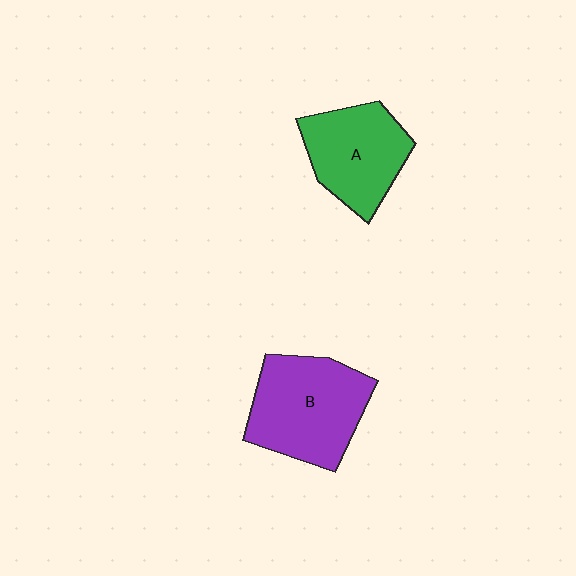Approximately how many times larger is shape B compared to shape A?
Approximately 1.2 times.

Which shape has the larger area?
Shape B (purple).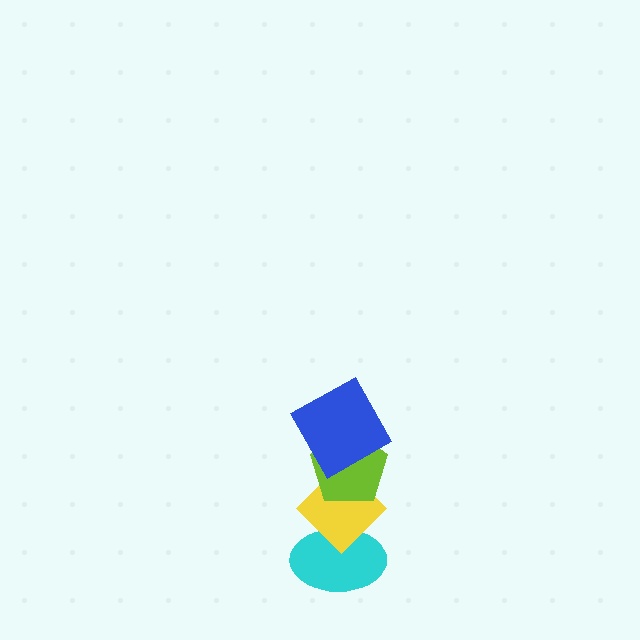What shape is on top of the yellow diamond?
The lime pentagon is on top of the yellow diamond.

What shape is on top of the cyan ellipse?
The yellow diamond is on top of the cyan ellipse.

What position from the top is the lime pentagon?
The lime pentagon is 2nd from the top.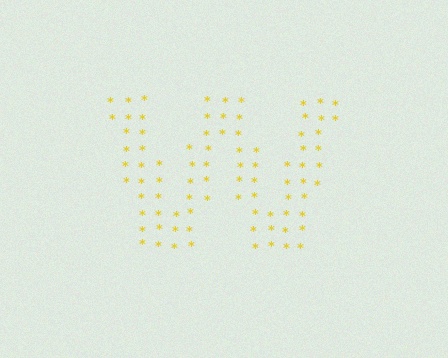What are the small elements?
The small elements are asterisks.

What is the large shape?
The large shape is the letter W.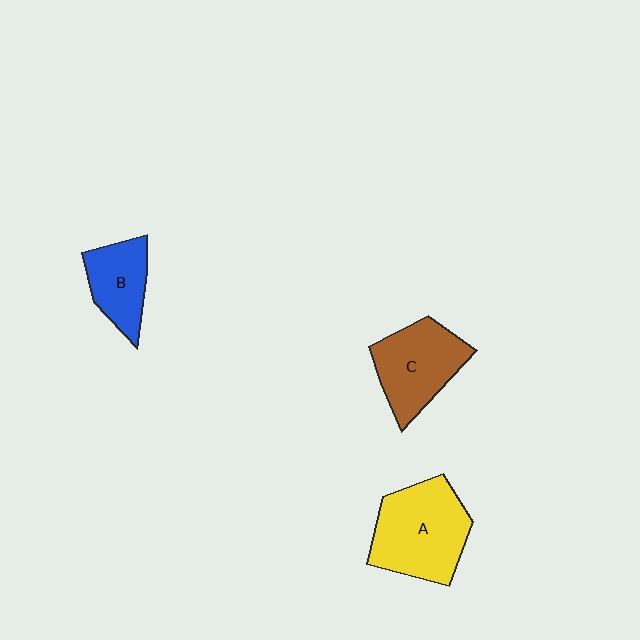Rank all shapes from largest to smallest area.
From largest to smallest: A (yellow), C (brown), B (blue).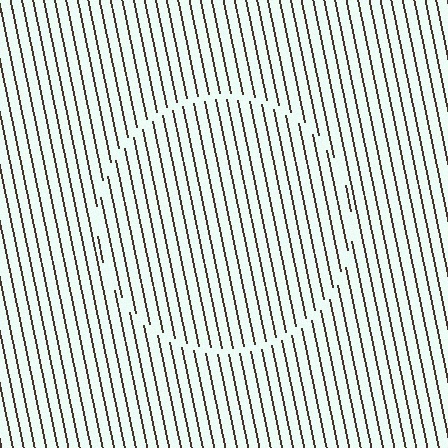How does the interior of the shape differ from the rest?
The interior of the shape contains the same grating, shifted by half a period — the contour is defined by the phase discontinuity where line-ends from the inner and outer gratings abut.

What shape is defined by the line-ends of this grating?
An illusory circle. The interior of the shape contains the same grating, shifted by half a period — the contour is defined by the phase discontinuity where line-ends from the inner and outer gratings abut.